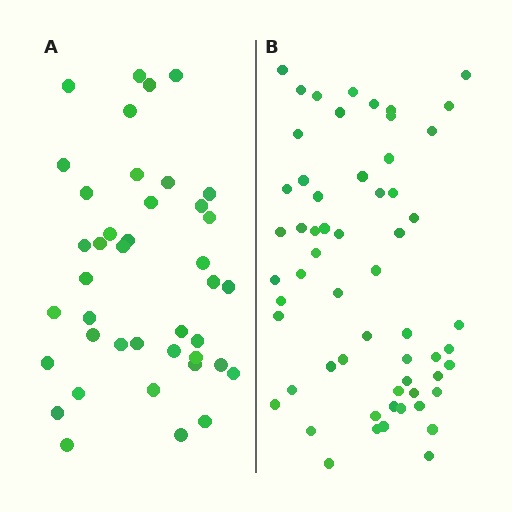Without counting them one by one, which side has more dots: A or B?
Region B (the right region) has more dots.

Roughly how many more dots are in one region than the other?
Region B has approximately 20 more dots than region A.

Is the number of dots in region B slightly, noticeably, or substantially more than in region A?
Region B has noticeably more, but not dramatically so. The ratio is roughly 1.4 to 1.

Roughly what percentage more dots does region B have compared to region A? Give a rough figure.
About 45% more.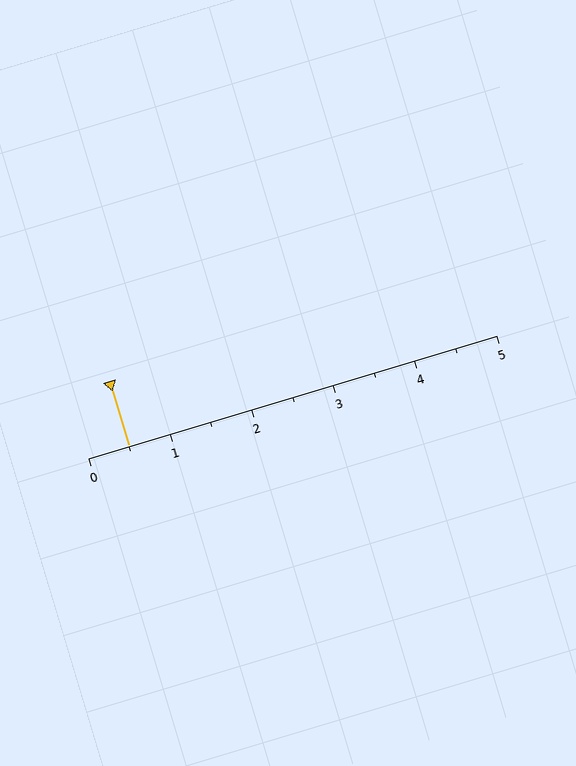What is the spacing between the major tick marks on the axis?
The major ticks are spaced 1 apart.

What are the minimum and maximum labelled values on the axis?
The axis runs from 0 to 5.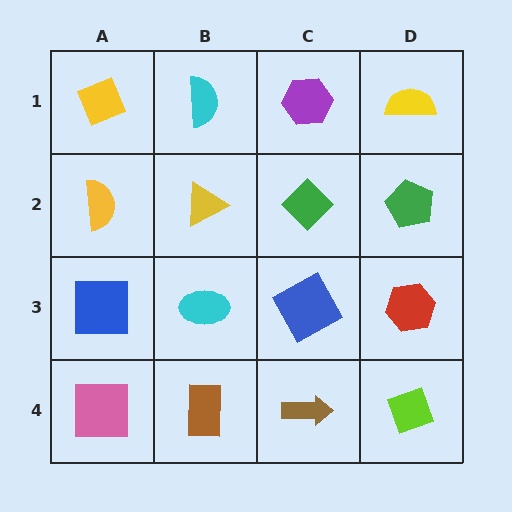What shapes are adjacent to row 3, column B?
A yellow triangle (row 2, column B), a brown rectangle (row 4, column B), a blue square (row 3, column A), a blue square (row 3, column C).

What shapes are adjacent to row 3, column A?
A yellow semicircle (row 2, column A), a pink square (row 4, column A), a cyan ellipse (row 3, column B).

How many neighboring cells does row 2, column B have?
4.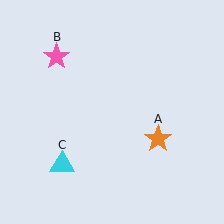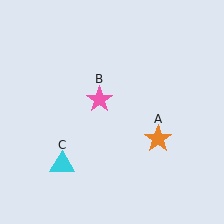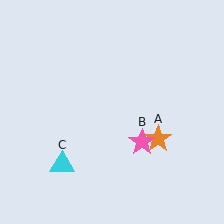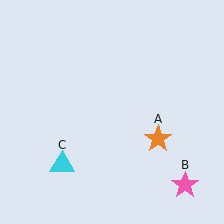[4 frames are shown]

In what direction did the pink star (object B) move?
The pink star (object B) moved down and to the right.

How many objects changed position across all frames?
1 object changed position: pink star (object B).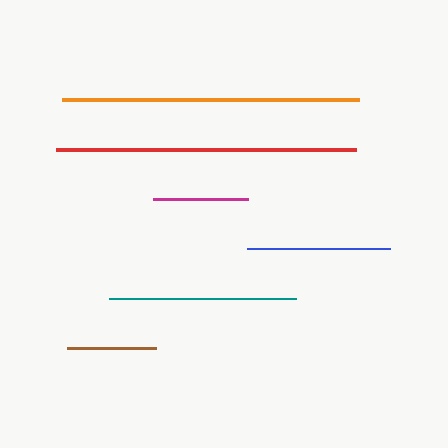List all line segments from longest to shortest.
From longest to shortest: red, orange, teal, blue, magenta, brown.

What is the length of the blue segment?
The blue segment is approximately 142 pixels long.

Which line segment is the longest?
The red line is the longest at approximately 300 pixels.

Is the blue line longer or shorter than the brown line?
The blue line is longer than the brown line.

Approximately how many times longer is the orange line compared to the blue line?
The orange line is approximately 2.1 times the length of the blue line.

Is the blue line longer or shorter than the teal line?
The teal line is longer than the blue line.